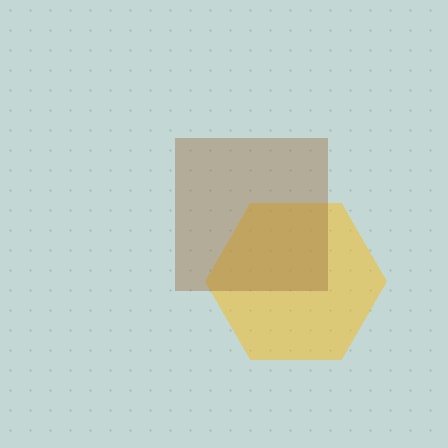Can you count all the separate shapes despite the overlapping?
Yes, there are 2 separate shapes.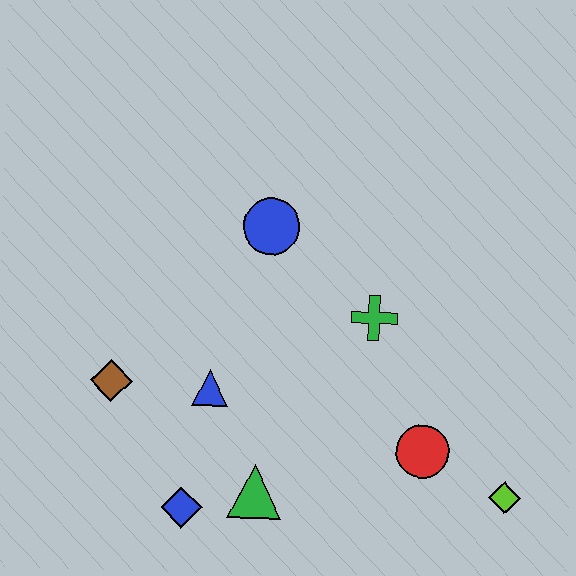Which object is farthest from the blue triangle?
The lime diamond is farthest from the blue triangle.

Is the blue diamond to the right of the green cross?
No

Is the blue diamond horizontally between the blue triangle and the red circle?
No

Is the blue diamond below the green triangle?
Yes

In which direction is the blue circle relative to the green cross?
The blue circle is to the left of the green cross.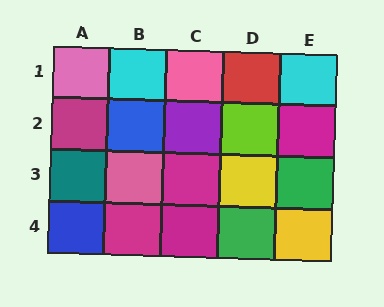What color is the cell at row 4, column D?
Green.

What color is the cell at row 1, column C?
Pink.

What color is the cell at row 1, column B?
Cyan.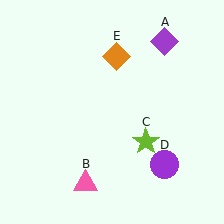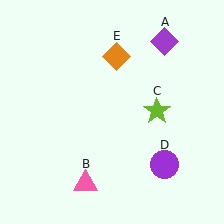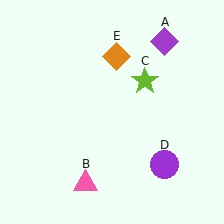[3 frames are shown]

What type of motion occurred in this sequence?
The lime star (object C) rotated counterclockwise around the center of the scene.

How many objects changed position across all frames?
1 object changed position: lime star (object C).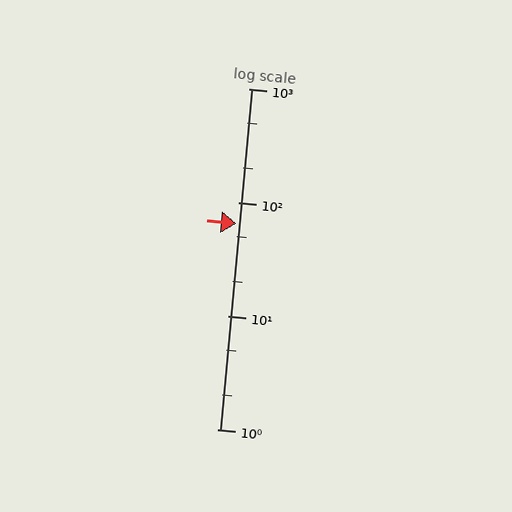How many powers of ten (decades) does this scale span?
The scale spans 3 decades, from 1 to 1000.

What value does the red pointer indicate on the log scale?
The pointer indicates approximately 65.